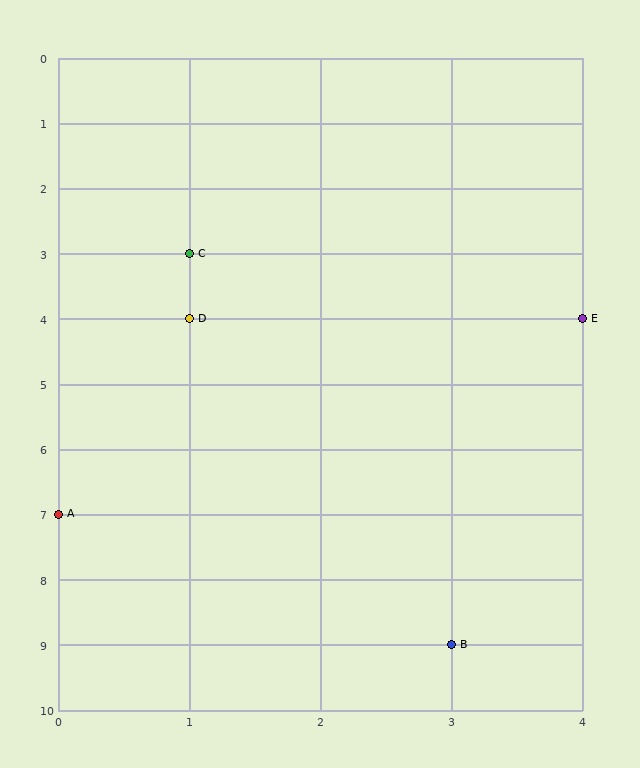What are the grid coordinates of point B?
Point B is at grid coordinates (3, 9).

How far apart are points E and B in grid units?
Points E and B are 1 column and 5 rows apart (about 5.1 grid units diagonally).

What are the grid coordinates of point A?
Point A is at grid coordinates (0, 7).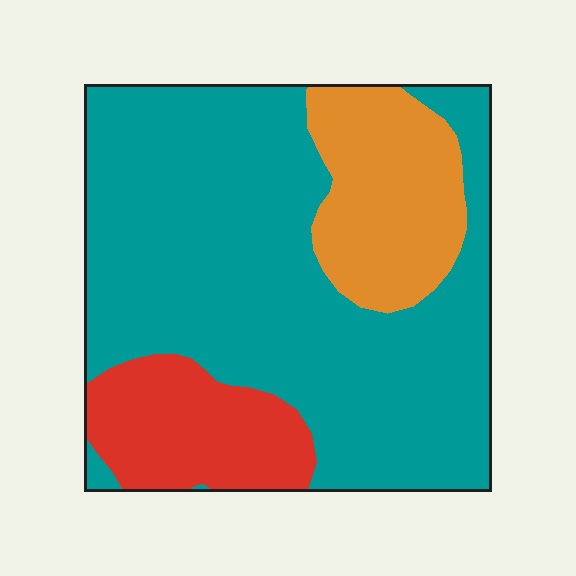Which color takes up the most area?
Teal, at roughly 65%.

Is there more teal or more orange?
Teal.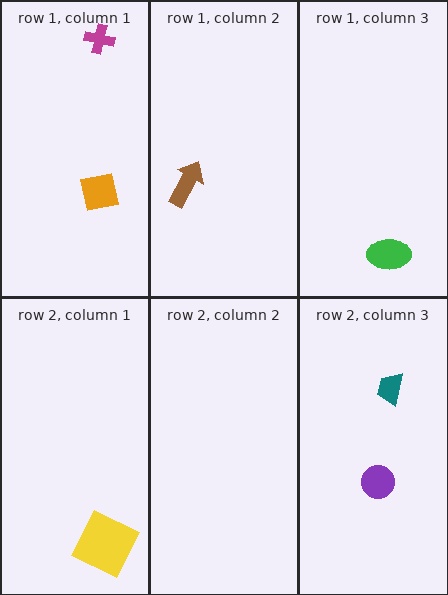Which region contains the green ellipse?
The row 1, column 3 region.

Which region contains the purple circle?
The row 2, column 3 region.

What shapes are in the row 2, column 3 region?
The teal trapezoid, the purple circle.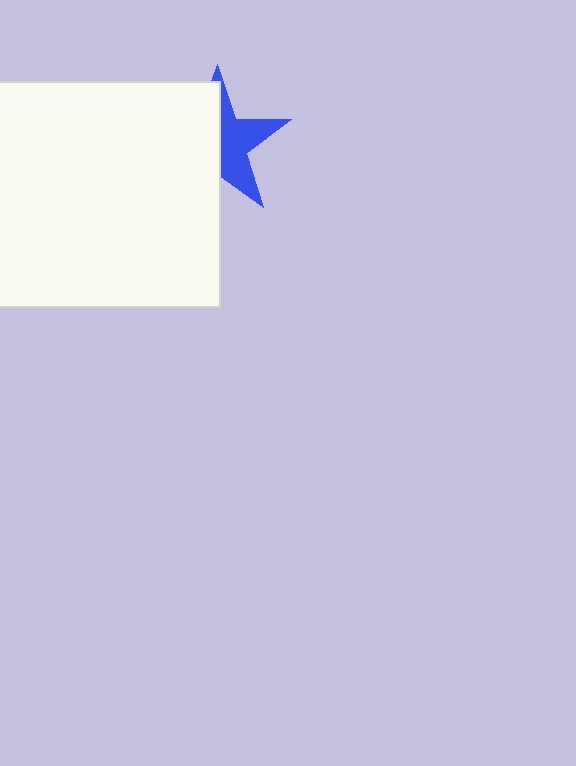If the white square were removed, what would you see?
You would see the complete blue star.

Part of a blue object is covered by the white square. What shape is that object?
It is a star.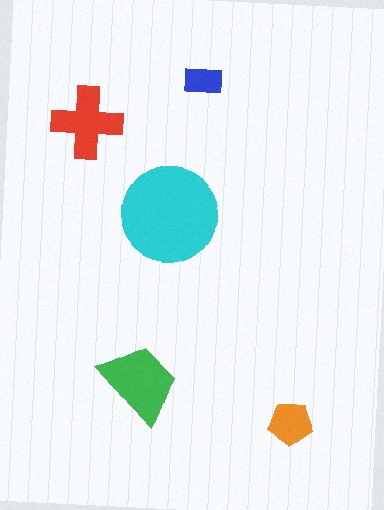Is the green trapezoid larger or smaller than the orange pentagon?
Larger.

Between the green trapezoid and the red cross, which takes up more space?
The green trapezoid.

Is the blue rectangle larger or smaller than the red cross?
Smaller.